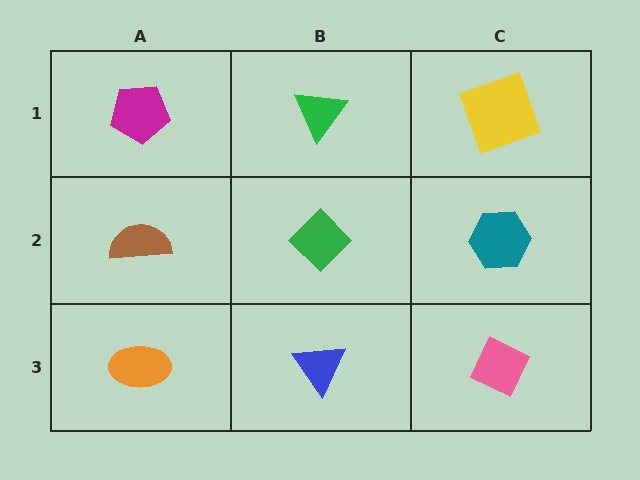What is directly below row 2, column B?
A blue triangle.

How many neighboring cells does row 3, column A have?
2.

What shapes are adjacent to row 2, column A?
A magenta pentagon (row 1, column A), an orange ellipse (row 3, column A), a green diamond (row 2, column B).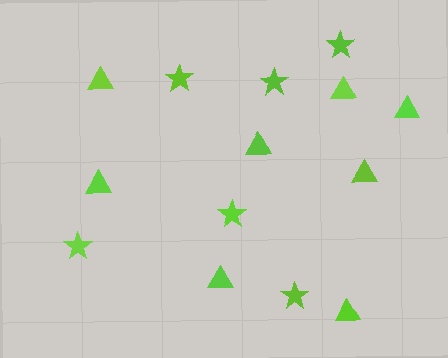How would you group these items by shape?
There are 2 groups: one group of triangles (8) and one group of stars (6).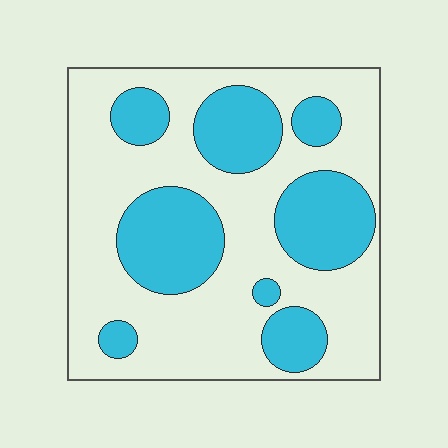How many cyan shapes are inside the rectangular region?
8.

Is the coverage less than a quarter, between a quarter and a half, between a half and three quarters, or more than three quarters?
Between a quarter and a half.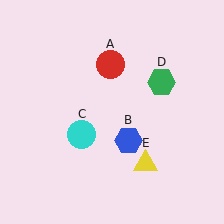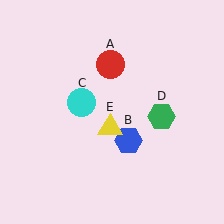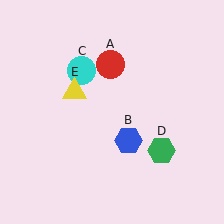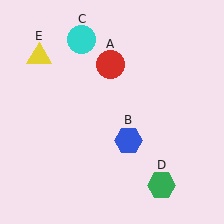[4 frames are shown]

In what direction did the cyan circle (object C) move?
The cyan circle (object C) moved up.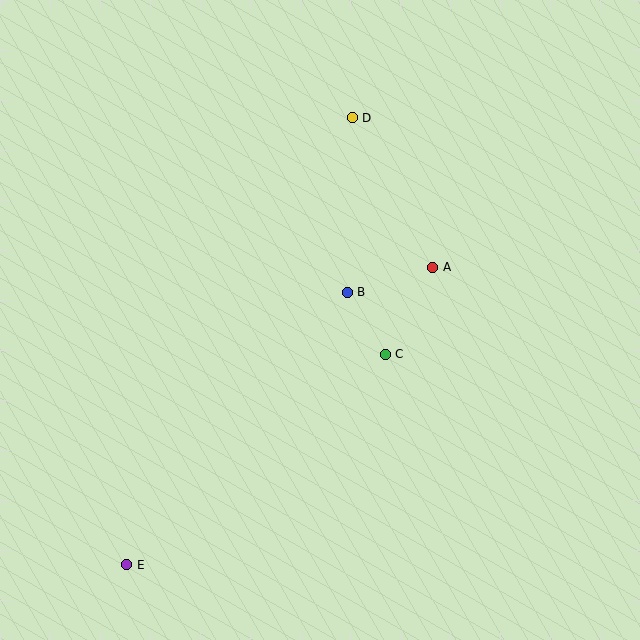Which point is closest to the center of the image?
Point B at (347, 292) is closest to the center.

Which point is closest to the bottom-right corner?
Point C is closest to the bottom-right corner.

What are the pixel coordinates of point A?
Point A is at (433, 267).